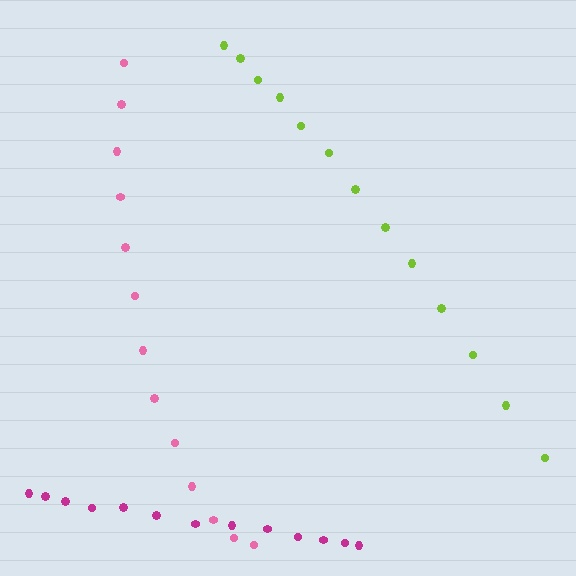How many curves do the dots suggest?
There are 3 distinct paths.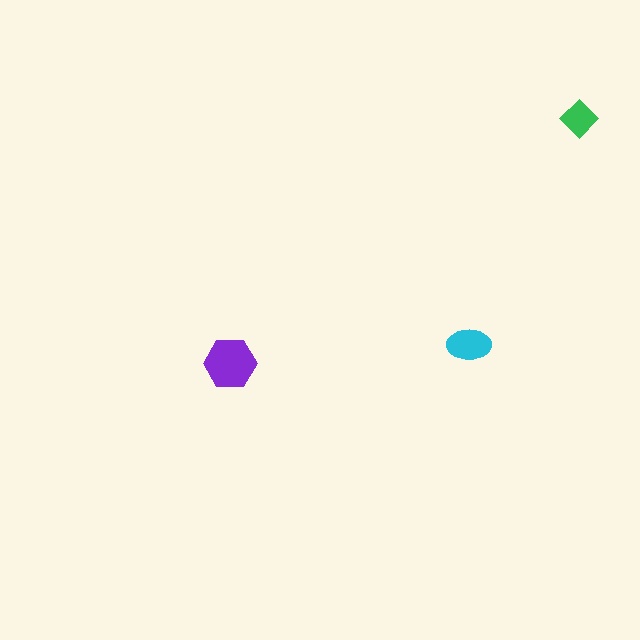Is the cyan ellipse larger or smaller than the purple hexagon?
Smaller.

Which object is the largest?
The purple hexagon.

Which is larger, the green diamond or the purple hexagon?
The purple hexagon.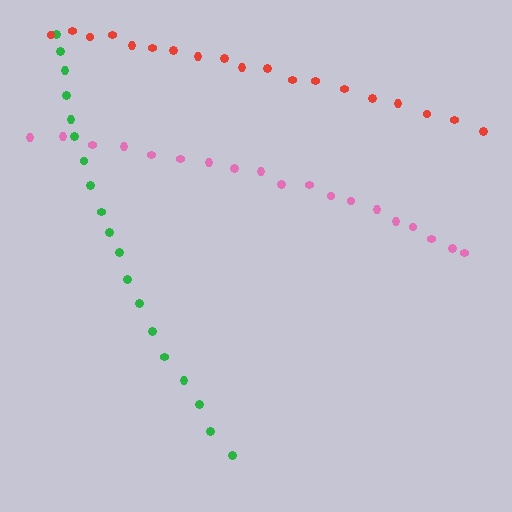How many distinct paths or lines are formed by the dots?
There are 3 distinct paths.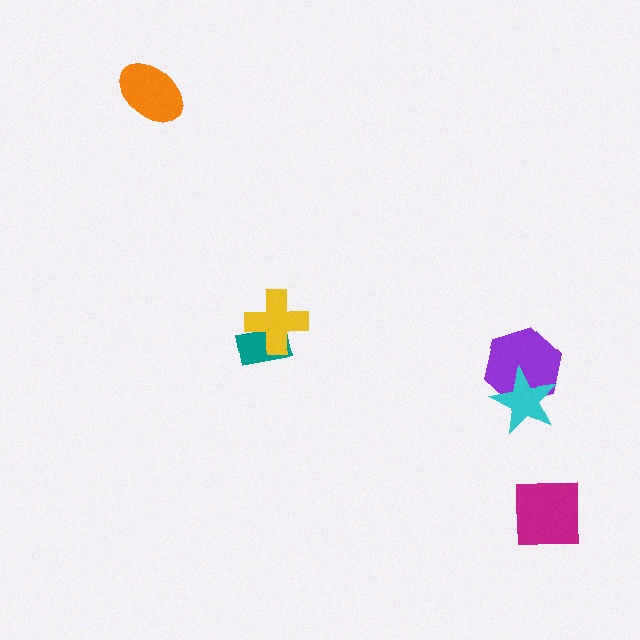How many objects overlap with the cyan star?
1 object overlaps with the cyan star.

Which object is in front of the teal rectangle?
The yellow cross is in front of the teal rectangle.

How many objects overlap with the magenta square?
0 objects overlap with the magenta square.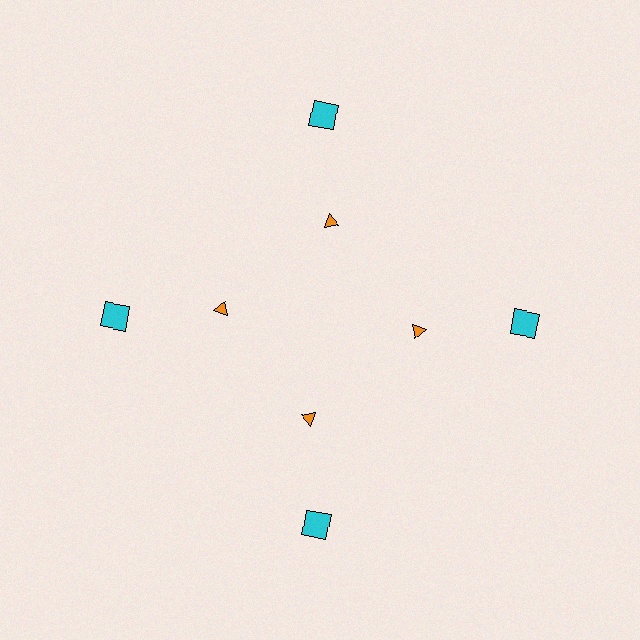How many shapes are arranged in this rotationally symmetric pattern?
There are 8 shapes, arranged in 4 groups of 2.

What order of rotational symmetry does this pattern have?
This pattern has 4-fold rotational symmetry.